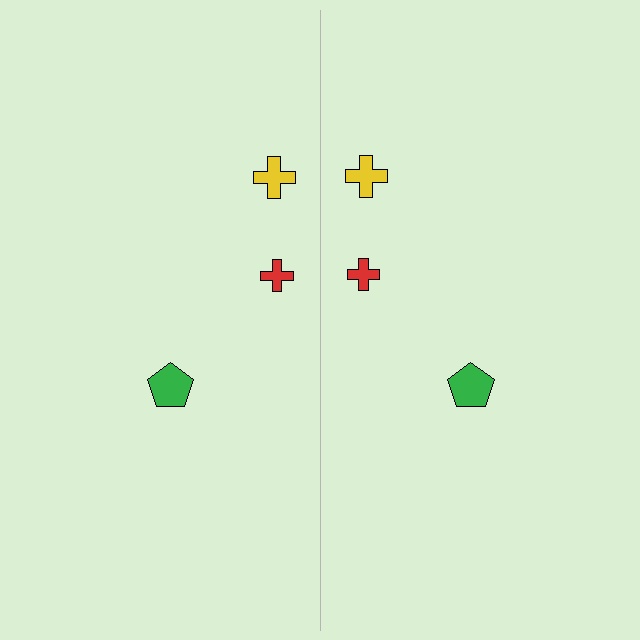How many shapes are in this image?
There are 6 shapes in this image.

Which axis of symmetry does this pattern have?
The pattern has a vertical axis of symmetry running through the center of the image.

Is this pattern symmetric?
Yes, this pattern has bilateral (reflection) symmetry.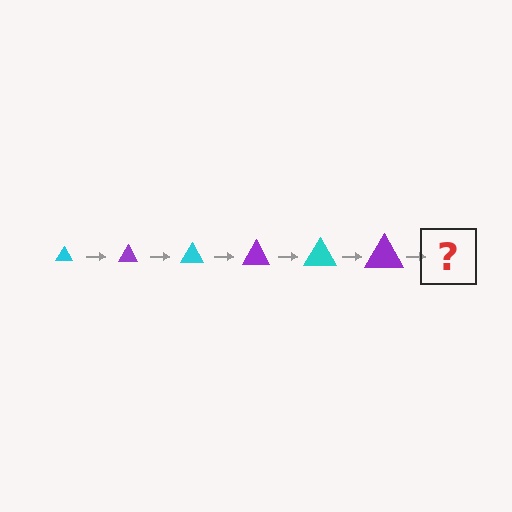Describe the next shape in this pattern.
It should be a cyan triangle, larger than the previous one.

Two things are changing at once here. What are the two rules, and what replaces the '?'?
The two rules are that the triangle grows larger each step and the color cycles through cyan and purple. The '?' should be a cyan triangle, larger than the previous one.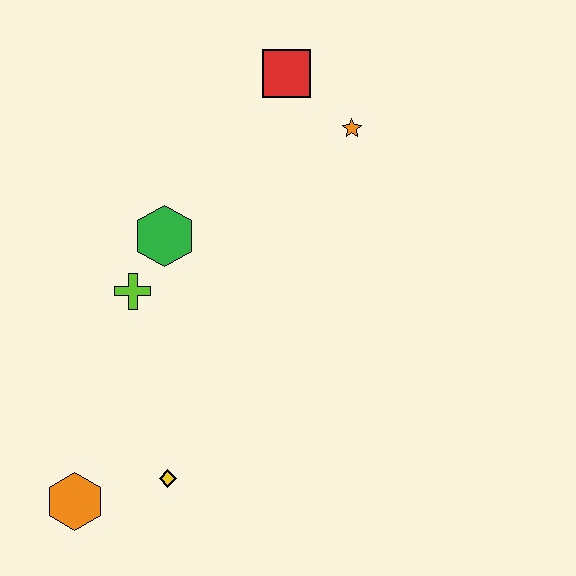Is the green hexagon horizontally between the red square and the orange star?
No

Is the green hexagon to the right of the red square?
No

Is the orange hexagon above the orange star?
No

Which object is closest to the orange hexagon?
The yellow diamond is closest to the orange hexagon.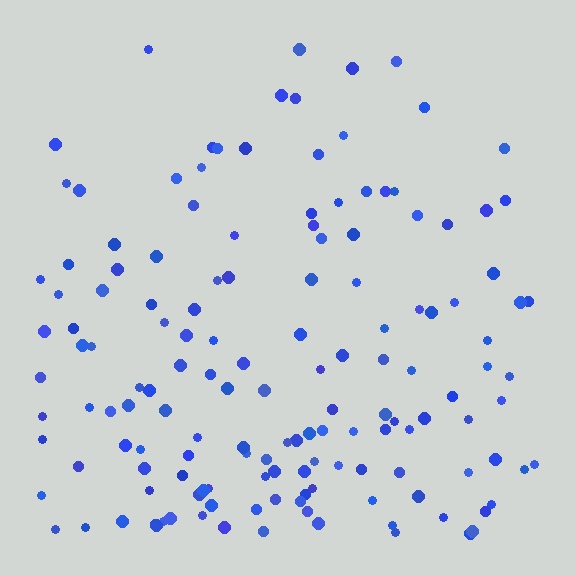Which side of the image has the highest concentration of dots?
The bottom.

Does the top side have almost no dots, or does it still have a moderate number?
Still a moderate number, just noticeably fewer than the bottom.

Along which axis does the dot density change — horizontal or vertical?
Vertical.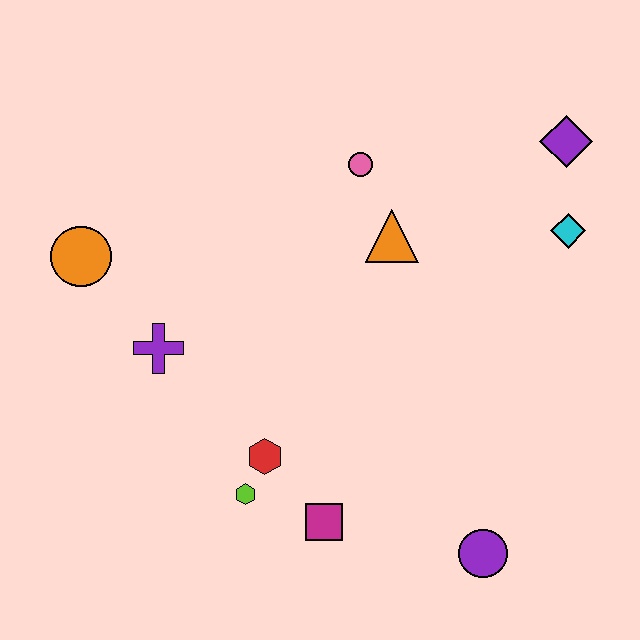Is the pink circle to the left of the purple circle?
Yes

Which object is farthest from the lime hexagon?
The purple diamond is farthest from the lime hexagon.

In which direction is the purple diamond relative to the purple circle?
The purple diamond is above the purple circle.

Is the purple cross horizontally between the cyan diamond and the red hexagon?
No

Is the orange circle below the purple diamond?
Yes